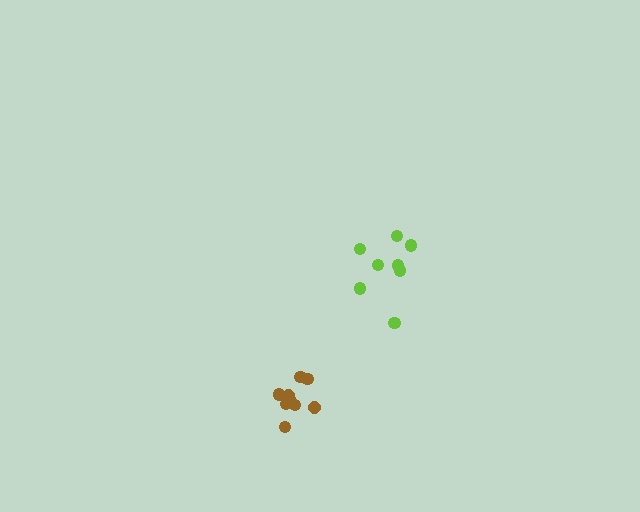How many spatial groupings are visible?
There are 2 spatial groupings.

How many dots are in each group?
Group 1: 9 dots, Group 2: 9 dots (18 total).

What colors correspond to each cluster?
The clusters are colored: lime, brown.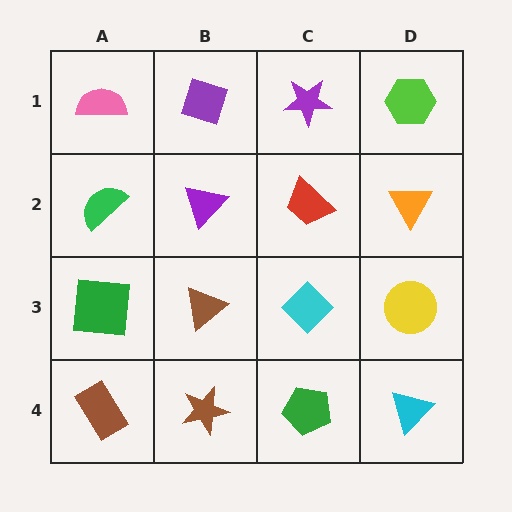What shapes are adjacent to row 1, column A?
A green semicircle (row 2, column A), a purple diamond (row 1, column B).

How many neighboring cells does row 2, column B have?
4.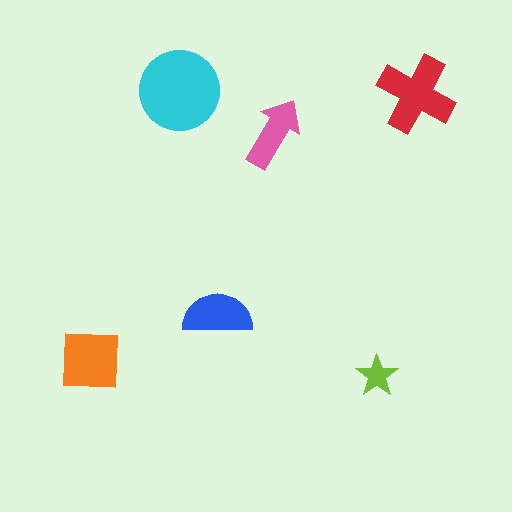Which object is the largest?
The cyan circle.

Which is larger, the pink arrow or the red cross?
The red cross.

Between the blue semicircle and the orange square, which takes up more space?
The orange square.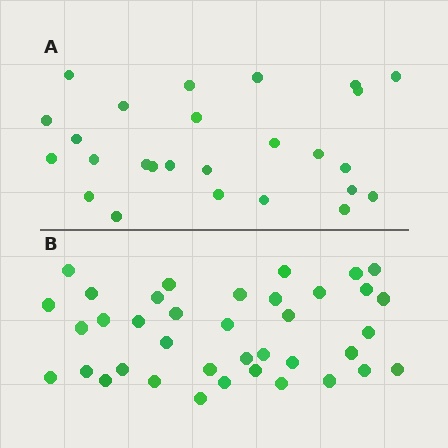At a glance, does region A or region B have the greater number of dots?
Region B (the bottom region) has more dots.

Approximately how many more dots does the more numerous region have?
Region B has roughly 12 or so more dots than region A.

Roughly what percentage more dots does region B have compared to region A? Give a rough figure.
About 45% more.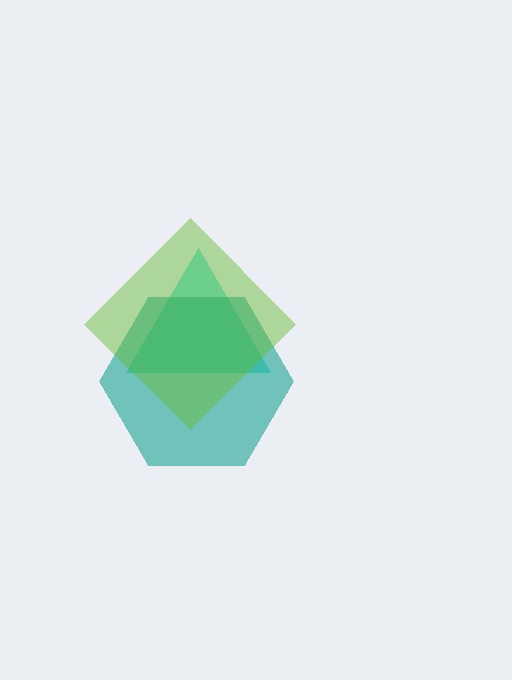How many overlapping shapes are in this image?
There are 3 overlapping shapes in the image.